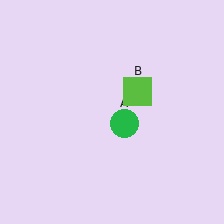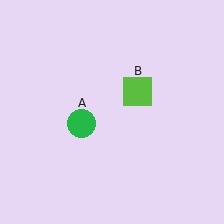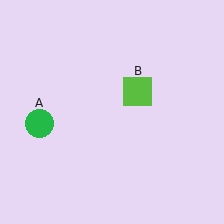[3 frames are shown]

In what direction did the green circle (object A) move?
The green circle (object A) moved left.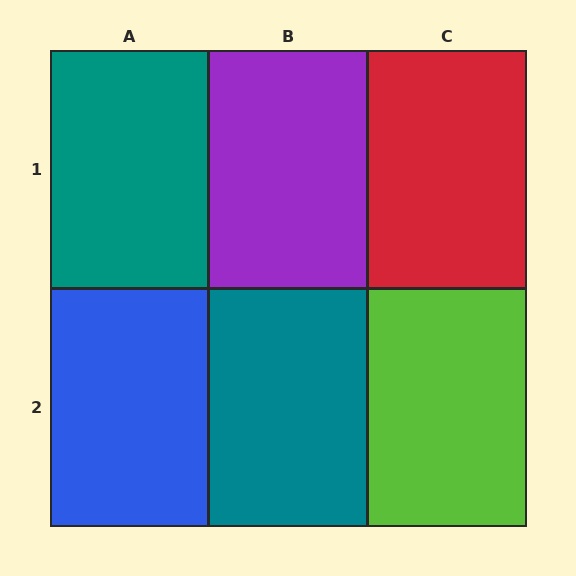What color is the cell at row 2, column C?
Lime.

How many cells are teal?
2 cells are teal.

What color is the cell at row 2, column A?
Blue.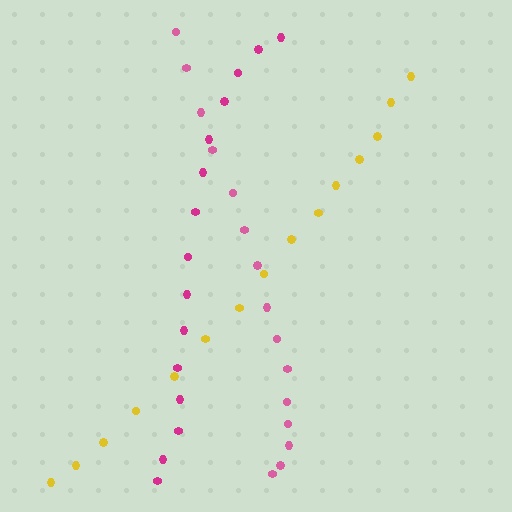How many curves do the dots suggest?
There are 3 distinct paths.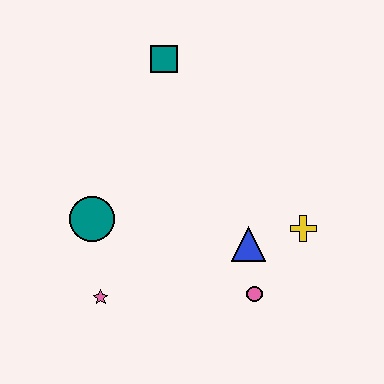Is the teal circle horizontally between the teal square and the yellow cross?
No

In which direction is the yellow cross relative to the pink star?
The yellow cross is to the right of the pink star.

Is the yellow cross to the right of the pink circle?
Yes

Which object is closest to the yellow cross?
The blue triangle is closest to the yellow cross.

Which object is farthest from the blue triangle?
The teal square is farthest from the blue triangle.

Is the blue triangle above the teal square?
No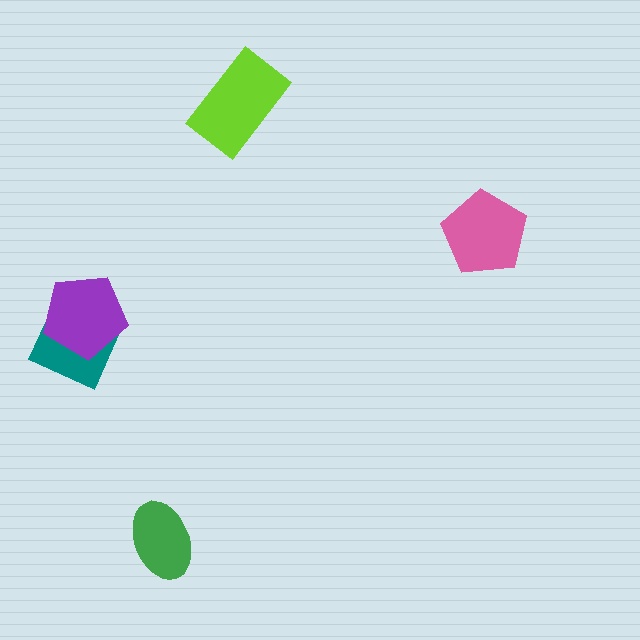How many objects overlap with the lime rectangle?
0 objects overlap with the lime rectangle.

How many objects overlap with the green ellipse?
0 objects overlap with the green ellipse.